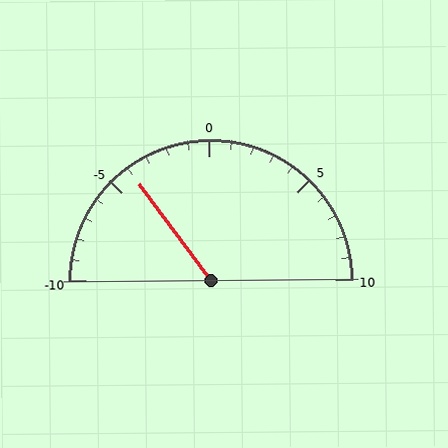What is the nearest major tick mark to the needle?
The nearest major tick mark is -5.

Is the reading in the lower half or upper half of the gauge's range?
The reading is in the lower half of the range (-10 to 10).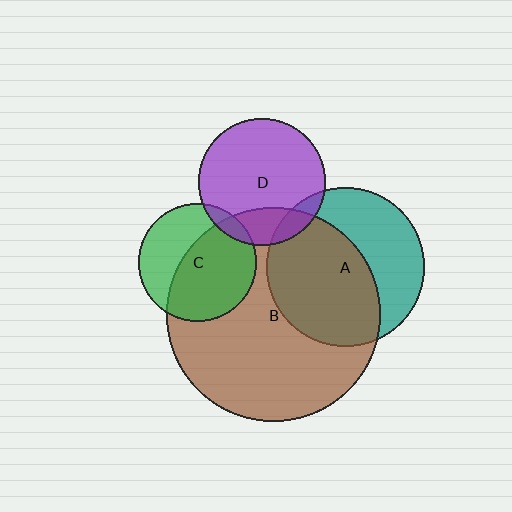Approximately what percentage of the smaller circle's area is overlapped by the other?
Approximately 60%.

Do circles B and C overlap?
Yes.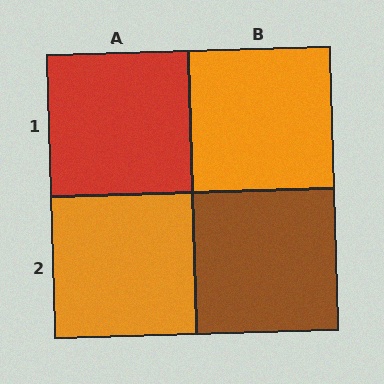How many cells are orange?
2 cells are orange.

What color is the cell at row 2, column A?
Orange.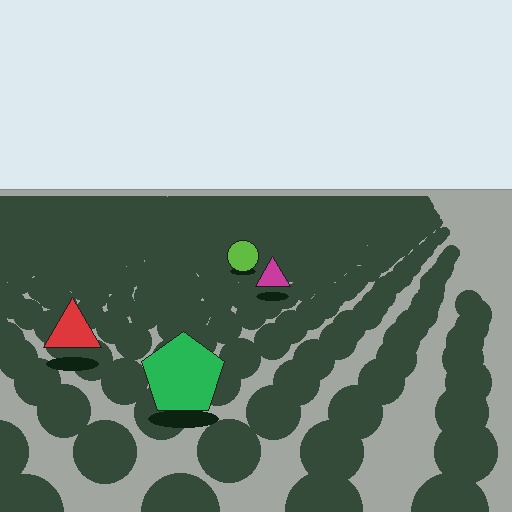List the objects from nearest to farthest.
From nearest to farthest: the green pentagon, the red triangle, the magenta triangle, the lime circle.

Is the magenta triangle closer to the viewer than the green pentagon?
No. The green pentagon is closer — you can tell from the texture gradient: the ground texture is coarser near it.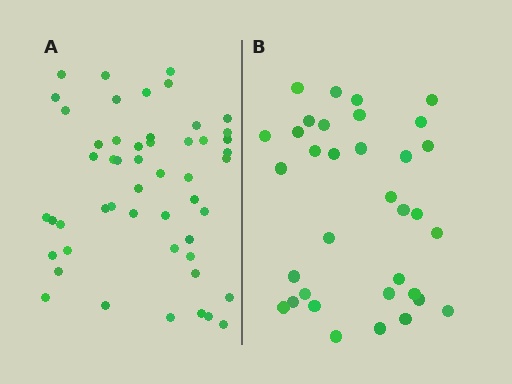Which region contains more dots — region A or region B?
Region A (the left region) has more dots.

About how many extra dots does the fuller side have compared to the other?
Region A has approximately 15 more dots than region B.